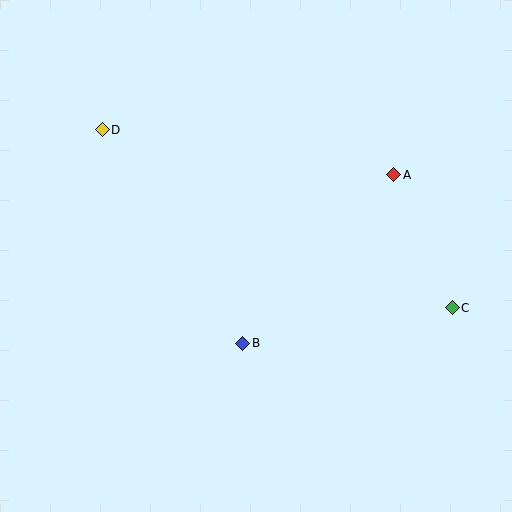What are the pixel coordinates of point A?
Point A is at (394, 175).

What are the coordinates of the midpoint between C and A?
The midpoint between C and A is at (423, 241).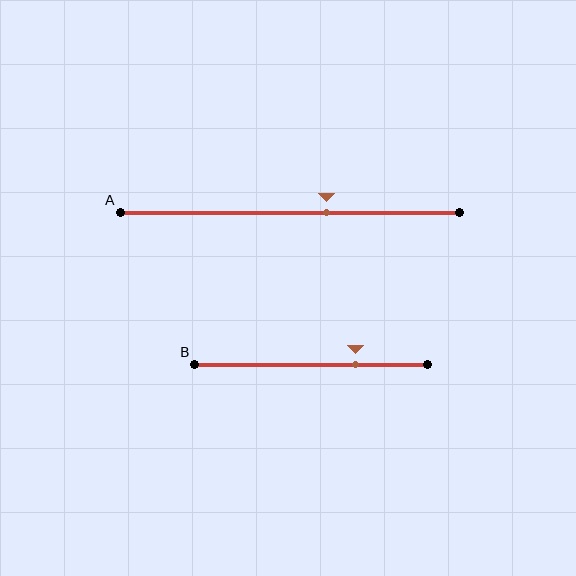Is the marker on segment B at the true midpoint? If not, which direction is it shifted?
No, the marker on segment B is shifted to the right by about 19% of the segment length.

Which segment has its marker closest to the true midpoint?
Segment A has its marker closest to the true midpoint.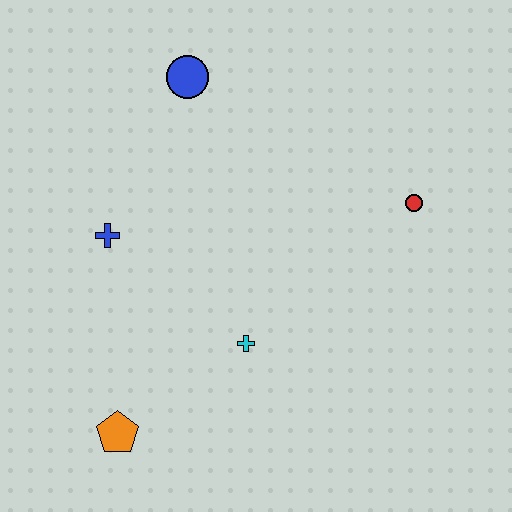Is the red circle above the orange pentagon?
Yes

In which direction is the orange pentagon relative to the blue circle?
The orange pentagon is below the blue circle.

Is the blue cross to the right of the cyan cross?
No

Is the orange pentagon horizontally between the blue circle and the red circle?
No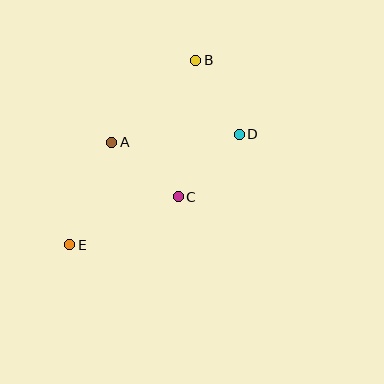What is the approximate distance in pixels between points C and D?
The distance between C and D is approximately 87 pixels.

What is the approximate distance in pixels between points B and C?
The distance between B and C is approximately 137 pixels.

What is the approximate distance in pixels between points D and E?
The distance between D and E is approximately 203 pixels.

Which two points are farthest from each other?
Points B and E are farthest from each other.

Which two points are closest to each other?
Points B and D are closest to each other.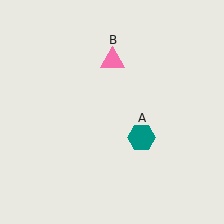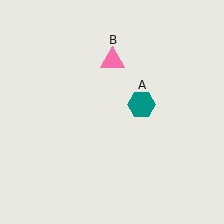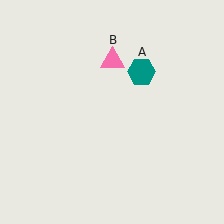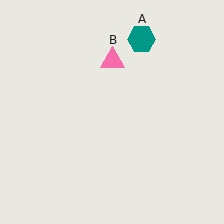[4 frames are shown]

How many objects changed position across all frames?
1 object changed position: teal hexagon (object A).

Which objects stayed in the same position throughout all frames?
Pink triangle (object B) remained stationary.